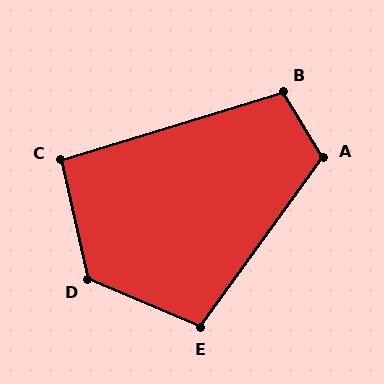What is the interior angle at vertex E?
Approximately 103 degrees (obtuse).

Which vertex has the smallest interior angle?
C, at approximately 94 degrees.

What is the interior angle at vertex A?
Approximately 113 degrees (obtuse).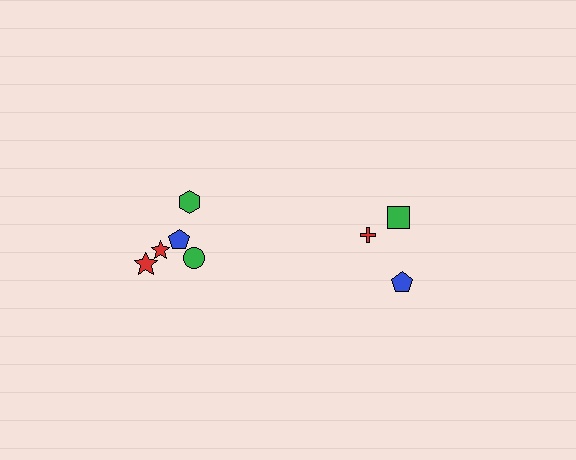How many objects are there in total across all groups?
There are 8 objects.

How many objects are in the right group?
There are 3 objects.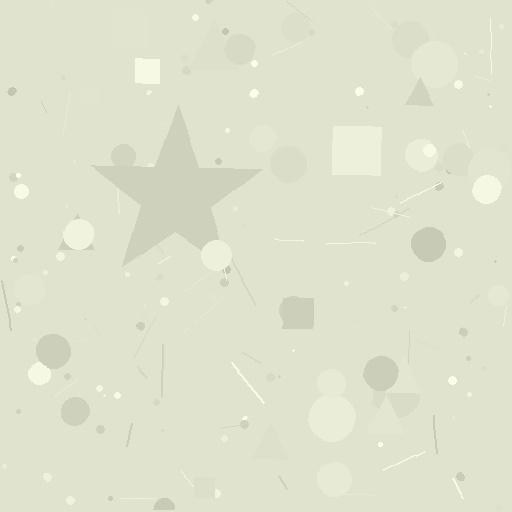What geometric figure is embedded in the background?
A star is embedded in the background.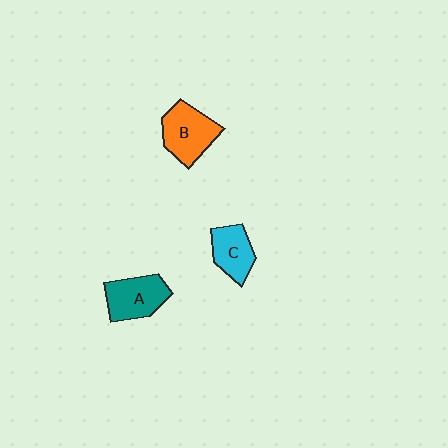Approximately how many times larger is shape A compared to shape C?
Approximately 1.2 times.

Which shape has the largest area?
Shape B (orange).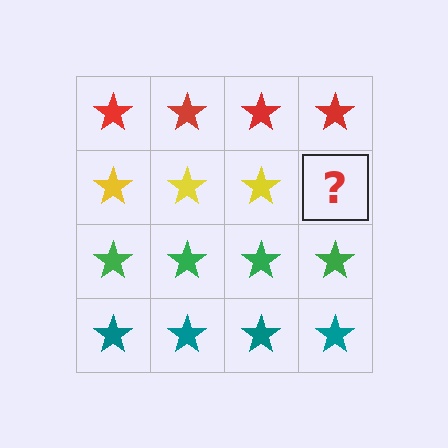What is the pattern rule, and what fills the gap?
The rule is that each row has a consistent color. The gap should be filled with a yellow star.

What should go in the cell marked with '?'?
The missing cell should contain a yellow star.